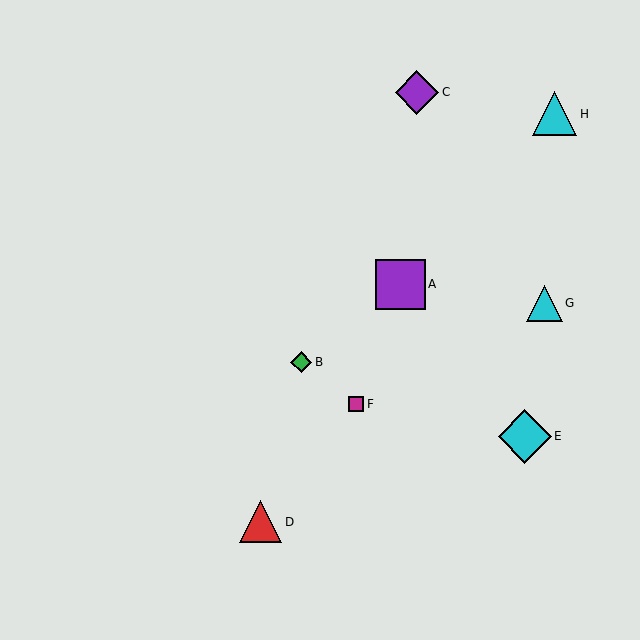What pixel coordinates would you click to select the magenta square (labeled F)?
Click at (356, 404) to select the magenta square F.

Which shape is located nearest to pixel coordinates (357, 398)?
The magenta square (labeled F) at (356, 404) is nearest to that location.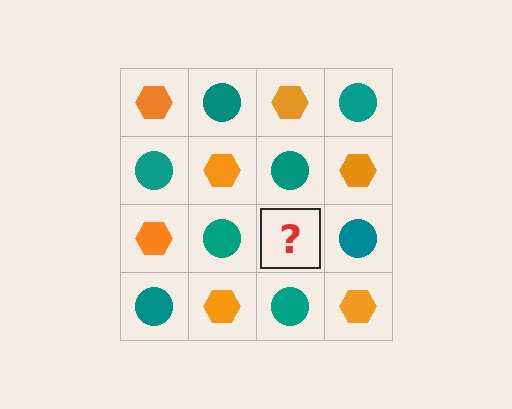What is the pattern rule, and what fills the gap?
The rule is that it alternates orange hexagon and teal circle in a checkerboard pattern. The gap should be filled with an orange hexagon.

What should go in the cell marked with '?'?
The missing cell should contain an orange hexagon.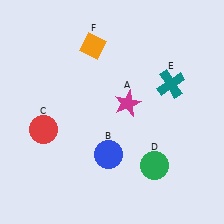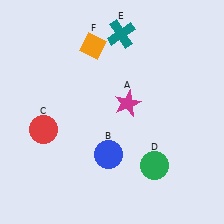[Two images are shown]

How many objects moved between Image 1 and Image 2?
1 object moved between the two images.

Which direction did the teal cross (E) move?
The teal cross (E) moved up.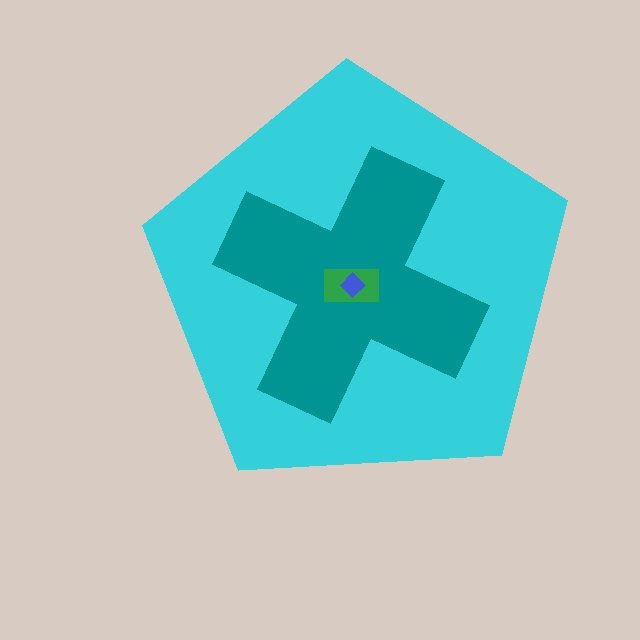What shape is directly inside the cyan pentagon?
The teal cross.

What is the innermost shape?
The blue diamond.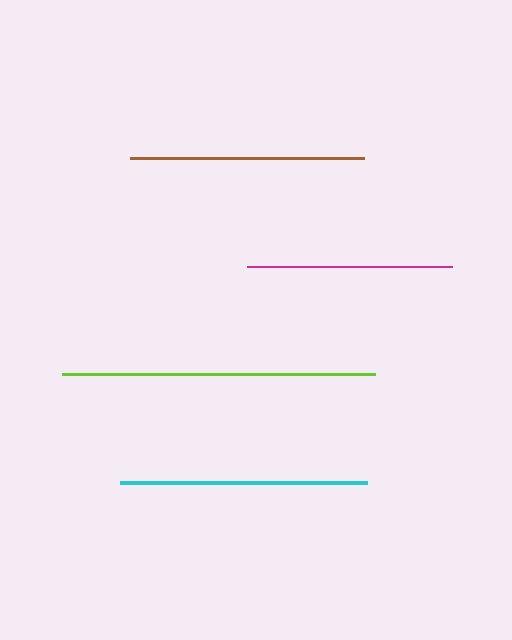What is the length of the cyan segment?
The cyan segment is approximately 247 pixels long.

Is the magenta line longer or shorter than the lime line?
The lime line is longer than the magenta line.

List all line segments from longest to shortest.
From longest to shortest: lime, cyan, brown, magenta.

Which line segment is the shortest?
The magenta line is the shortest at approximately 205 pixels.